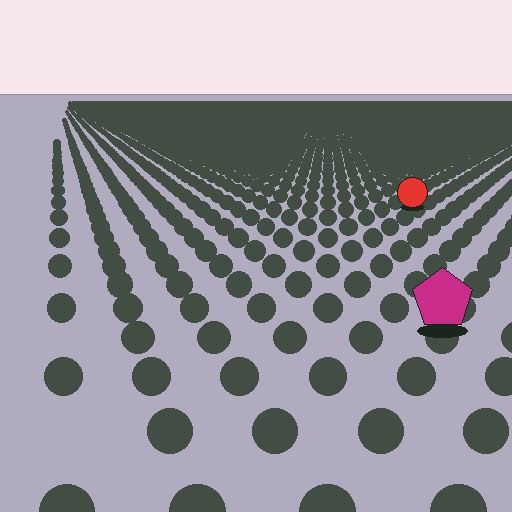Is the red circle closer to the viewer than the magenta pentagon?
No. The magenta pentagon is closer — you can tell from the texture gradient: the ground texture is coarser near it.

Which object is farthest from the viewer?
The red circle is farthest from the viewer. It appears smaller and the ground texture around it is denser.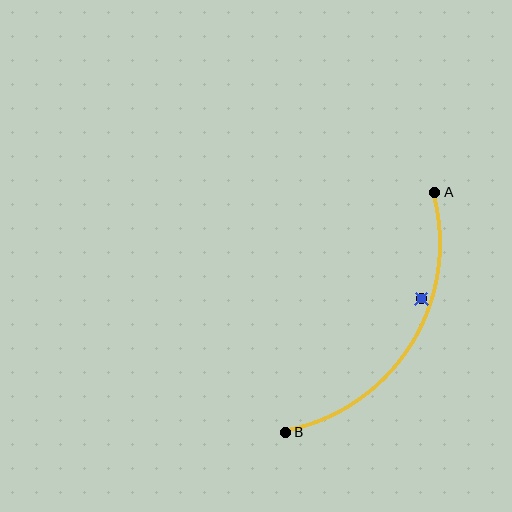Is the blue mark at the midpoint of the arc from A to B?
No — the blue mark does not lie on the arc at all. It sits slightly inside the curve.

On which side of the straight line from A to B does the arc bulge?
The arc bulges to the right of the straight line connecting A and B.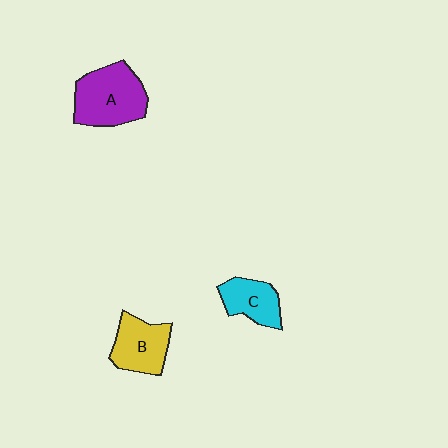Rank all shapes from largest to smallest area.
From largest to smallest: A (purple), B (yellow), C (cyan).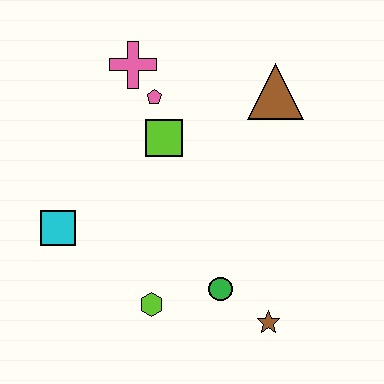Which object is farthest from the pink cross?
The brown star is farthest from the pink cross.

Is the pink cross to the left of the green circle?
Yes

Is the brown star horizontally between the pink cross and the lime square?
No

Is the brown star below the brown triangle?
Yes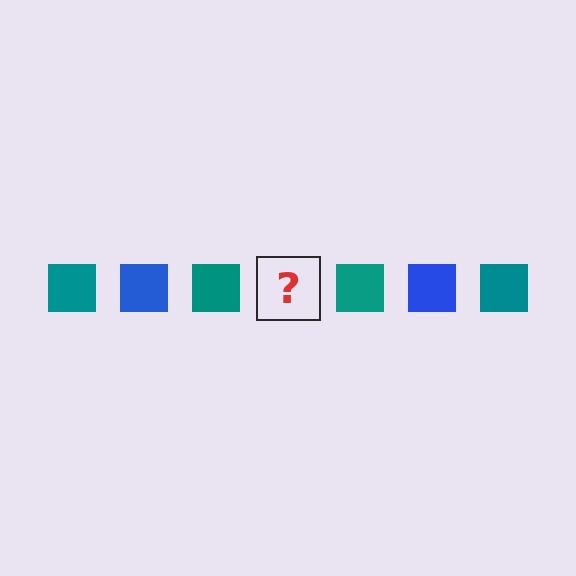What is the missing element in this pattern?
The missing element is a blue square.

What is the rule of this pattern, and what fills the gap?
The rule is that the pattern cycles through teal, blue squares. The gap should be filled with a blue square.